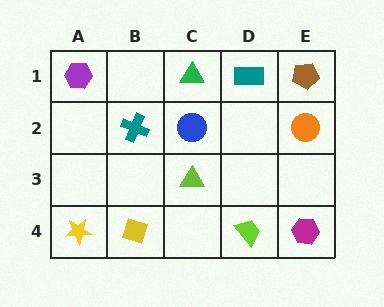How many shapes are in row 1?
4 shapes.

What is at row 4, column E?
A magenta hexagon.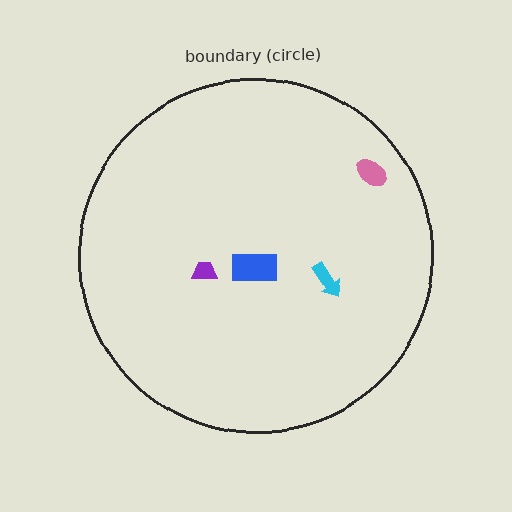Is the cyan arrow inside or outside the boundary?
Inside.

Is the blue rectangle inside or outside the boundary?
Inside.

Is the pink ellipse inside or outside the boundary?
Inside.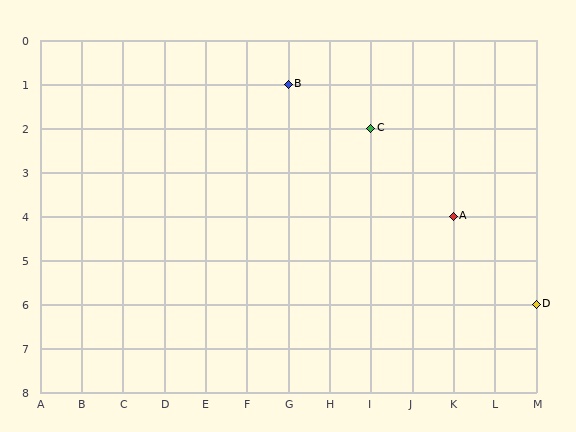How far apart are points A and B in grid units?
Points A and B are 4 columns and 3 rows apart (about 5.0 grid units diagonally).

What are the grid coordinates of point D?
Point D is at grid coordinates (M, 6).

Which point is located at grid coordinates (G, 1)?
Point B is at (G, 1).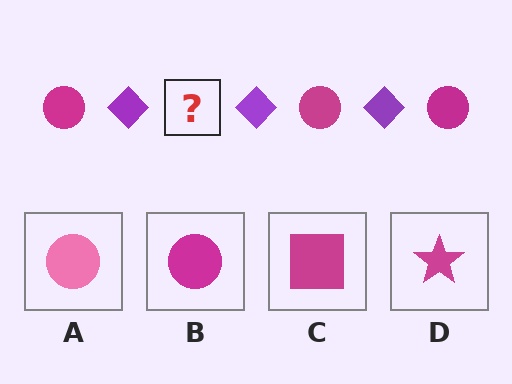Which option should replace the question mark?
Option B.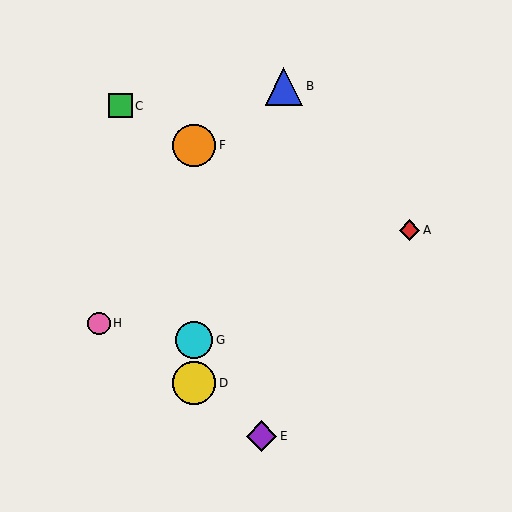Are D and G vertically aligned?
Yes, both are at x≈194.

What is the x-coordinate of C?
Object C is at x≈121.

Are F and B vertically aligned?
No, F is at x≈194 and B is at x≈284.